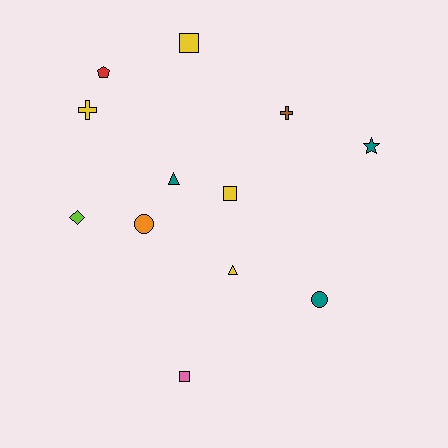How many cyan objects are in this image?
There are no cyan objects.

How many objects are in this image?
There are 12 objects.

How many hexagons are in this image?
There are no hexagons.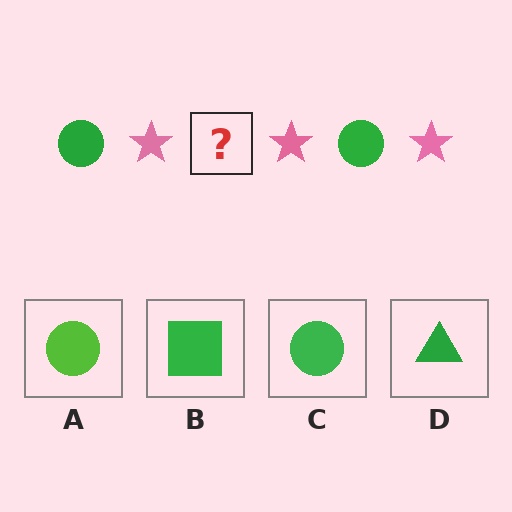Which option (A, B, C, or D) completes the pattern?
C.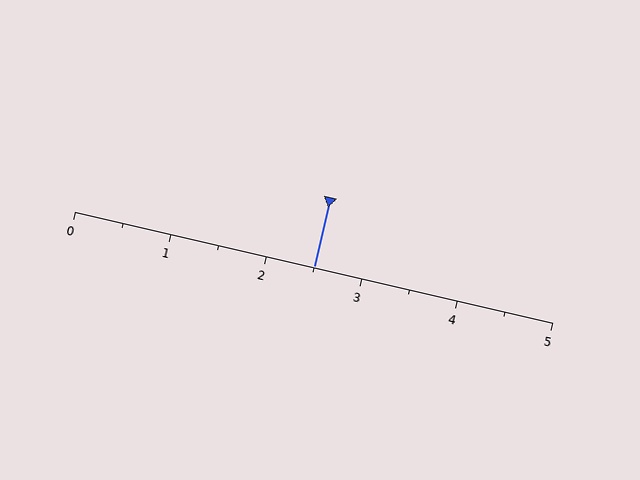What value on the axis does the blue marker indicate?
The marker indicates approximately 2.5.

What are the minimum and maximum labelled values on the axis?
The axis runs from 0 to 5.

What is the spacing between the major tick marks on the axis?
The major ticks are spaced 1 apart.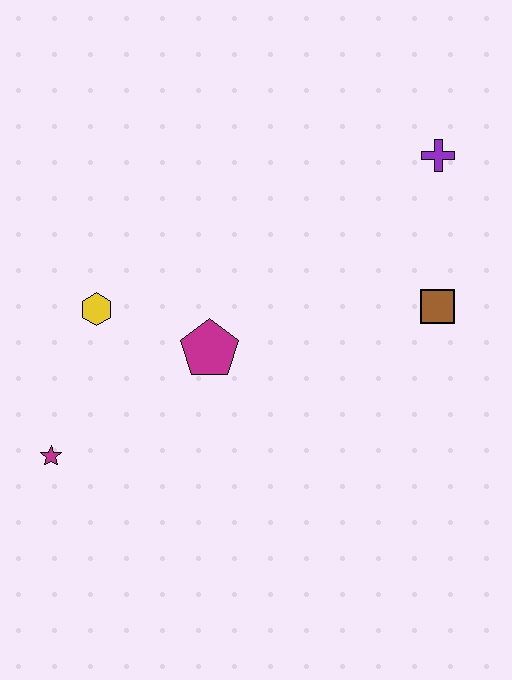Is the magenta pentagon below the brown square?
Yes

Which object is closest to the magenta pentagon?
The yellow hexagon is closest to the magenta pentagon.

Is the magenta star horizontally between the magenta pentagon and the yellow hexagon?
No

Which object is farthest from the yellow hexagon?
The purple cross is farthest from the yellow hexagon.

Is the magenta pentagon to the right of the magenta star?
Yes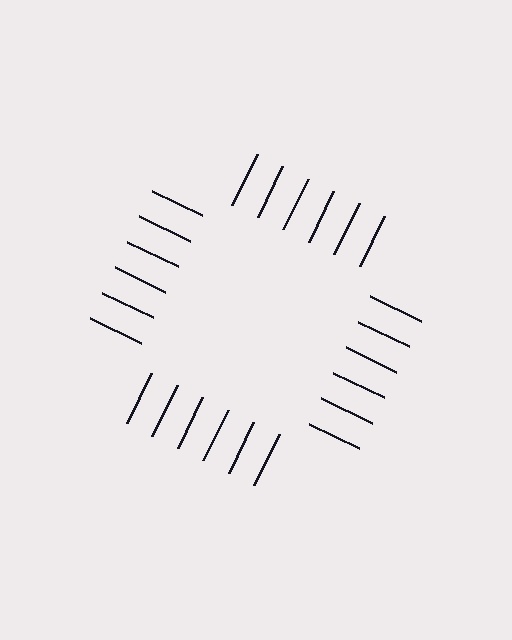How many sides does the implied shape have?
4 sides — the line-ends trace a square.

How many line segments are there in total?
24 — 6 along each of the 4 edges.